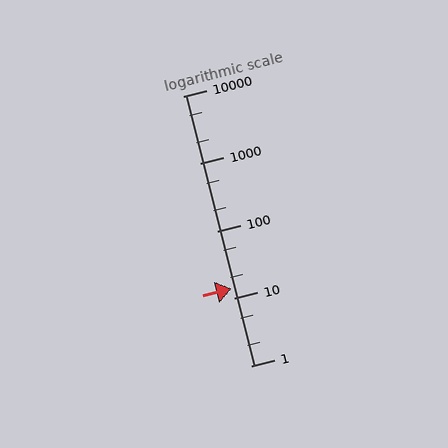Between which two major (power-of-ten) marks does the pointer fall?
The pointer is between 10 and 100.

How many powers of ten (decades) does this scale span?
The scale spans 4 decades, from 1 to 10000.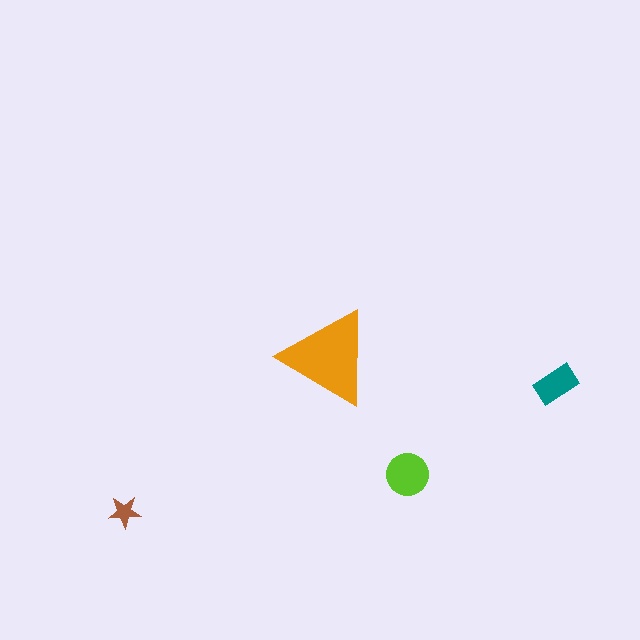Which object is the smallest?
The brown star.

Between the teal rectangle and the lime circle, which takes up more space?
The lime circle.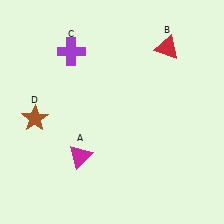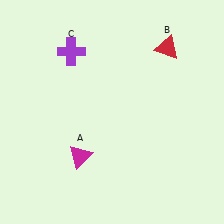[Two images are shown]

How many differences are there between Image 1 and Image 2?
There is 1 difference between the two images.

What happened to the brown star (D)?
The brown star (D) was removed in Image 2. It was in the bottom-left area of Image 1.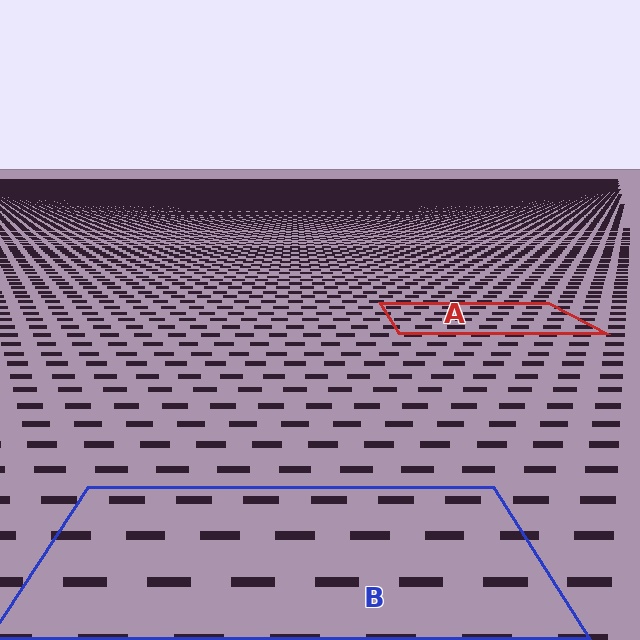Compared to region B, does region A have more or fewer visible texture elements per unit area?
Region A has more texture elements per unit area — they are packed more densely because it is farther away.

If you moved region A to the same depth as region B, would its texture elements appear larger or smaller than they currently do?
They would appear larger. At a closer depth, the same texture elements are projected at a bigger on-screen size.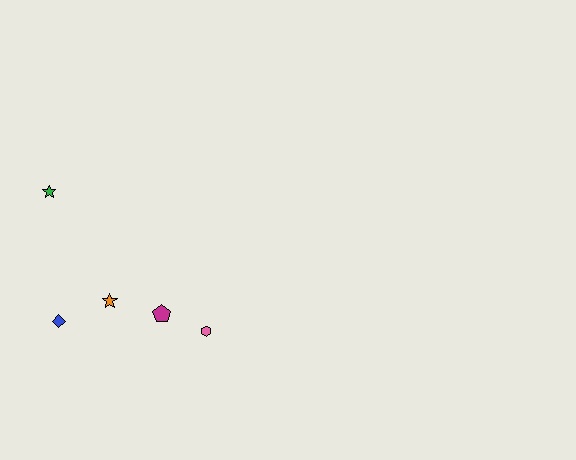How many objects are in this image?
There are 5 objects.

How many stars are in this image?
There are 2 stars.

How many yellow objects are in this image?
There are no yellow objects.